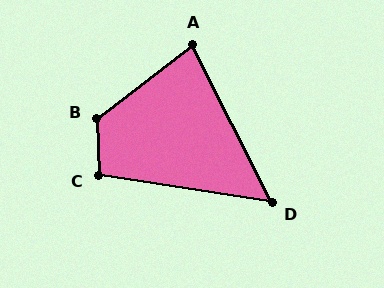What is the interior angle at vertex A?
Approximately 79 degrees (acute).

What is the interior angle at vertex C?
Approximately 101 degrees (obtuse).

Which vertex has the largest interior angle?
B, at approximately 126 degrees.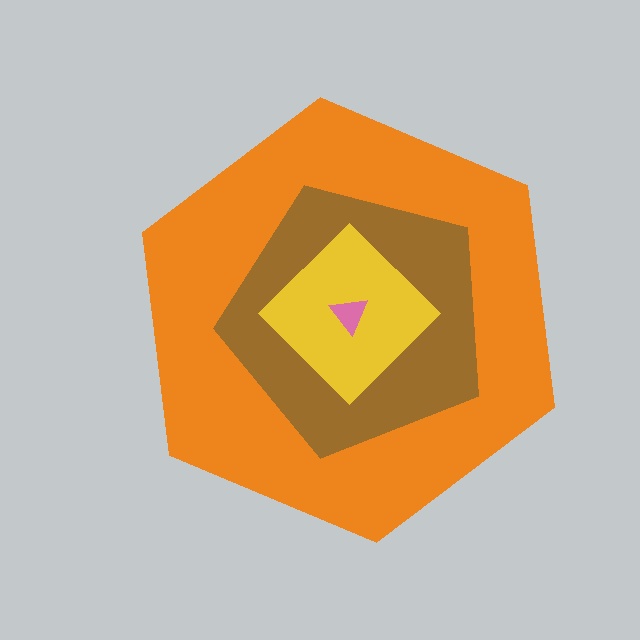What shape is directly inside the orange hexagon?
The brown pentagon.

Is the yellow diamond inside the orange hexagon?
Yes.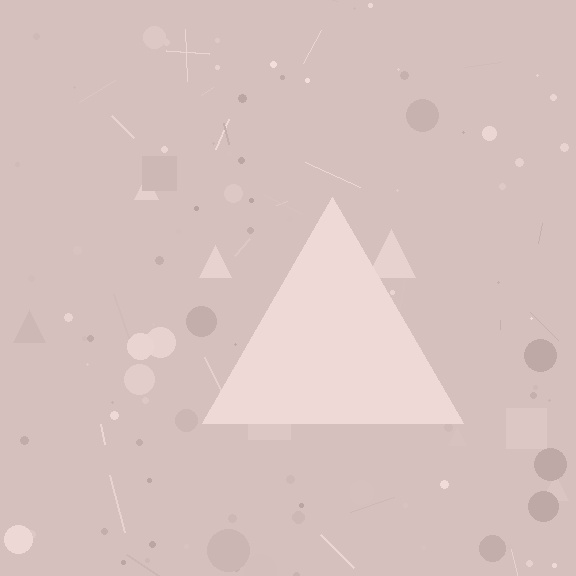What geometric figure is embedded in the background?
A triangle is embedded in the background.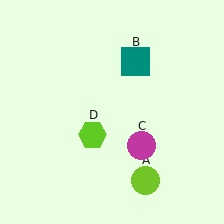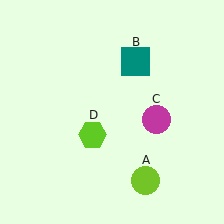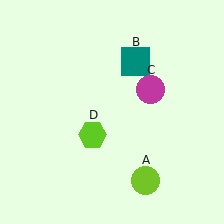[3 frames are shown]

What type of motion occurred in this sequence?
The magenta circle (object C) rotated counterclockwise around the center of the scene.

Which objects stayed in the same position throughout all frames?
Lime circle (object A) and teal square (object B) and lime hexagon (object D) remained stationary.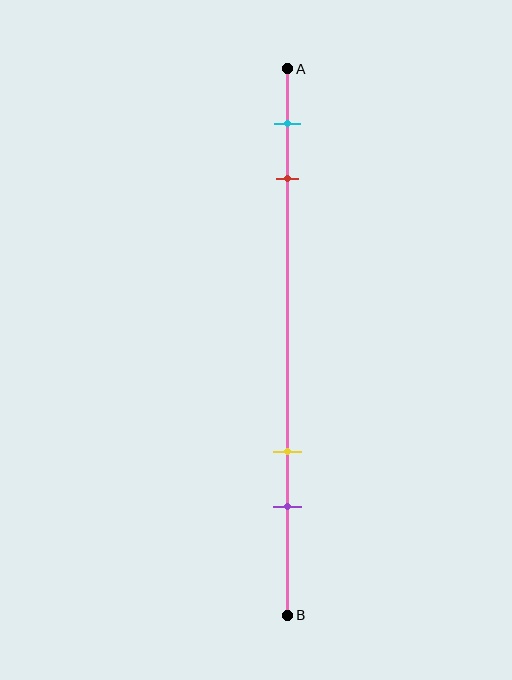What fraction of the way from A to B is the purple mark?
The purple mark is approximately 80% (0.8) of the way from A to B.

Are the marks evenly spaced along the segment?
No, the marks are not evenly spaced.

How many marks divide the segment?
There are 4 marks dividing the segment.